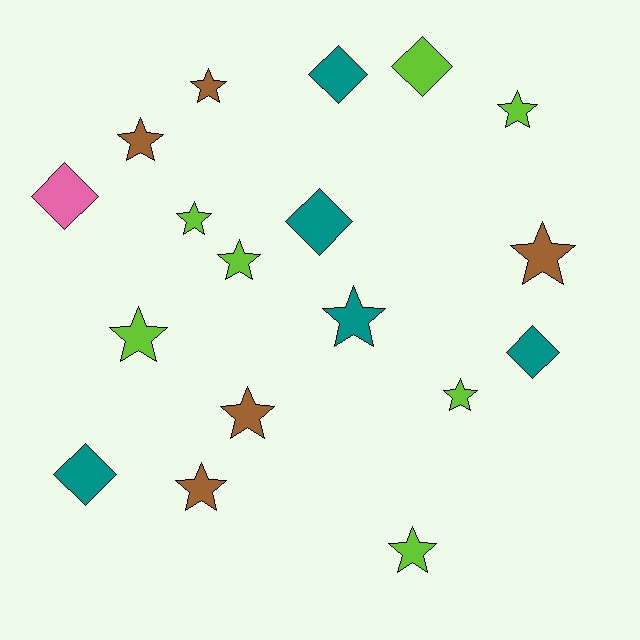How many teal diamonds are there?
There are 4 teal diamonds.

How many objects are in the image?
There are 18 objects.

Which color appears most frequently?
Lime, with 7 objects.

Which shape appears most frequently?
Star, with 12 objects.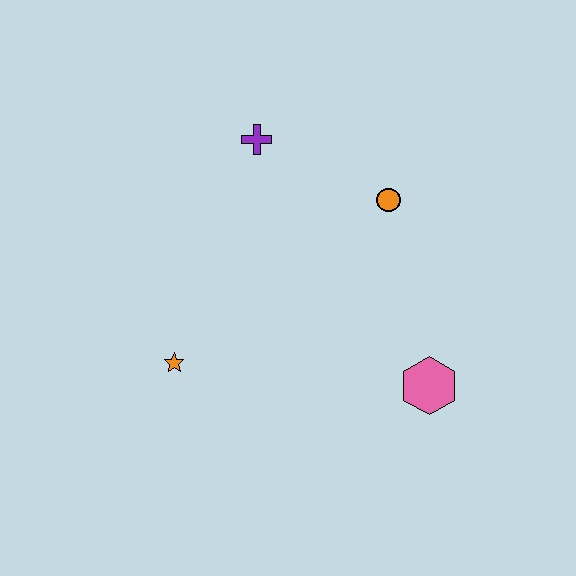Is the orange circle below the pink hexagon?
No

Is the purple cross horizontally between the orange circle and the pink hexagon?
No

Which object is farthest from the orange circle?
The orange star is farthest from the orange circle.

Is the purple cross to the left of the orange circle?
Yes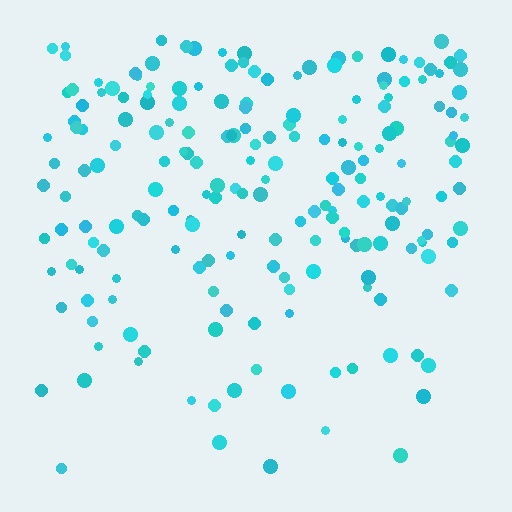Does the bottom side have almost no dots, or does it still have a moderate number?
Still a moderate number, just noticeably fewer than the top.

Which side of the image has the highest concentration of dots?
The top.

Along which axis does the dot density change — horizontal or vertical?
Vertical.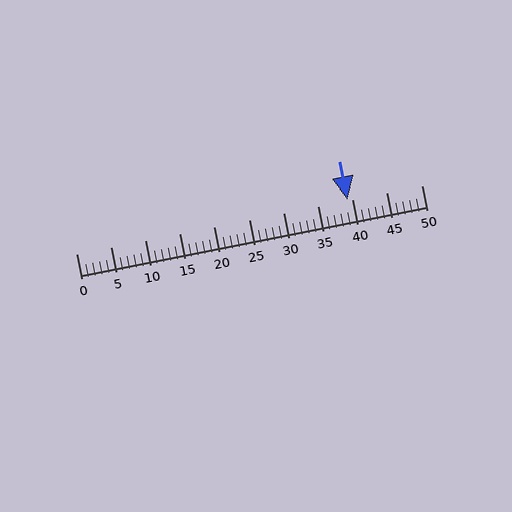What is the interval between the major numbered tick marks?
The major tick marks are spaced 5 units apart.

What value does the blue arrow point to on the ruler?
The blue arrow points to approximately 39.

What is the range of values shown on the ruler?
The ruler shows values from 0 to 50.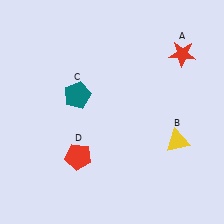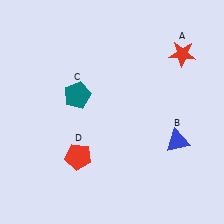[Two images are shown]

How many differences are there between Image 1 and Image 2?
There is 1 difference between the two images.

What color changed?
The triangle (B) changed from yellow in Image 1 to blue in Image 2.